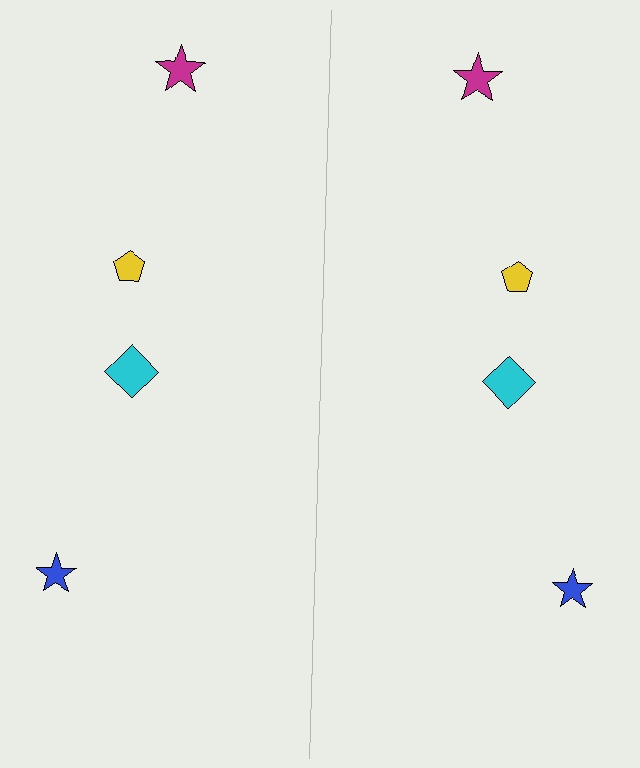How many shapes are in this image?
There are 8 shapes in this image.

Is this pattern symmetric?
Yes, this pattern has bilateral (reflection) symmetry.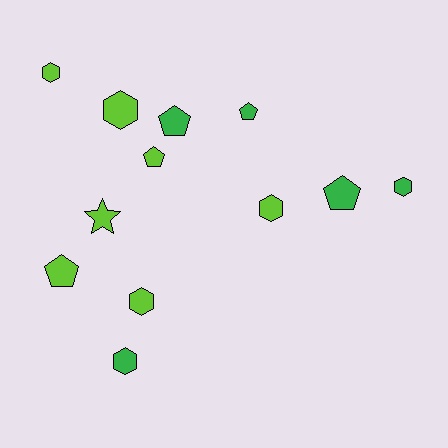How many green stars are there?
There are no green stars.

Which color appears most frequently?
Lime, with 7 objects.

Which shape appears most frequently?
Hexagon, with 6 objects.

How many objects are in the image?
There are 12 objects.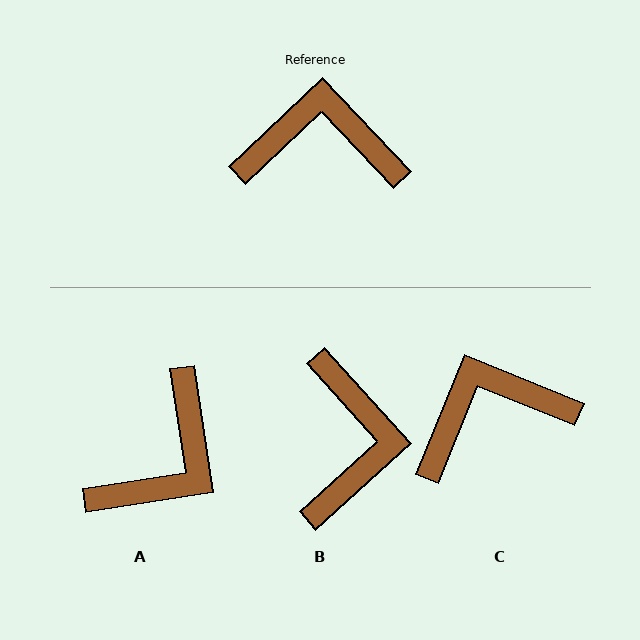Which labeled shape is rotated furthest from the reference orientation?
A, about 125 degrees away.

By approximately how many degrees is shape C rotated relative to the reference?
Approximately 25 degrees counter-clockwise.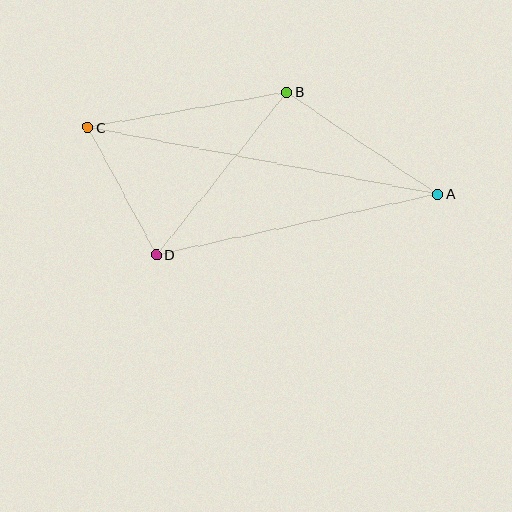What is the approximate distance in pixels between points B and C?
The distance between B and C is approximately 202 pixels.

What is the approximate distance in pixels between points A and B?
The distance between A and B is approximately 182 pixels.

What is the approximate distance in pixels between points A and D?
The distance between A and D is approximately 287 pixels.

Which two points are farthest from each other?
Points A and C are farthest from each other.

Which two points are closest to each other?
Points C and D are closest to each other.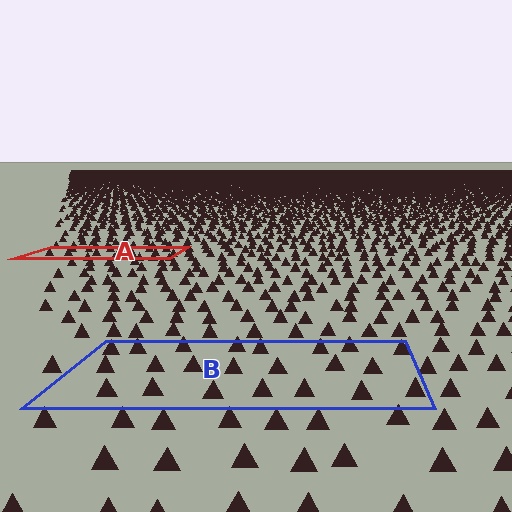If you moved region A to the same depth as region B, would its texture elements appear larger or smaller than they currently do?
They would appear larger. At a closer depth, the same texture elements are projected at a bigger on-screen size.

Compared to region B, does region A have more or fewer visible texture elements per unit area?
Region A has more texture elements per unit area — they are packed more densely because it is farther away.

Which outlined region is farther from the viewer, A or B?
Region A is farther from the viewer — the texture elements inside it appear smaller and more densely packed.